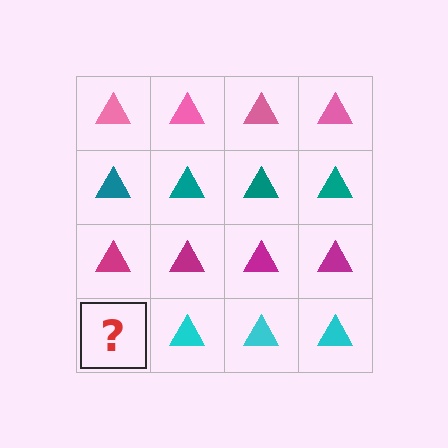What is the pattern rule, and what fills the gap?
The rule is that each row has a consistent color. The gap should be filled with a cyan triangle.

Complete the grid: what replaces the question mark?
The question mark should be replaced with a cyan triangle.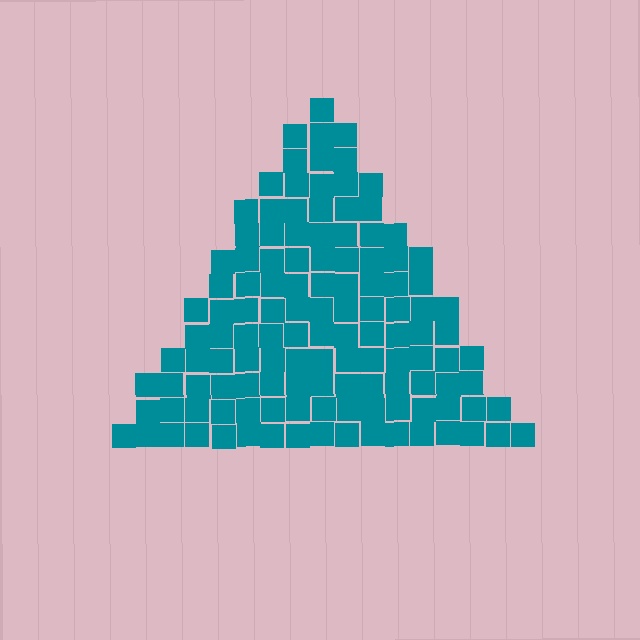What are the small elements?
The small elements are squares.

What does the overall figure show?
The overall figure shows a triangle.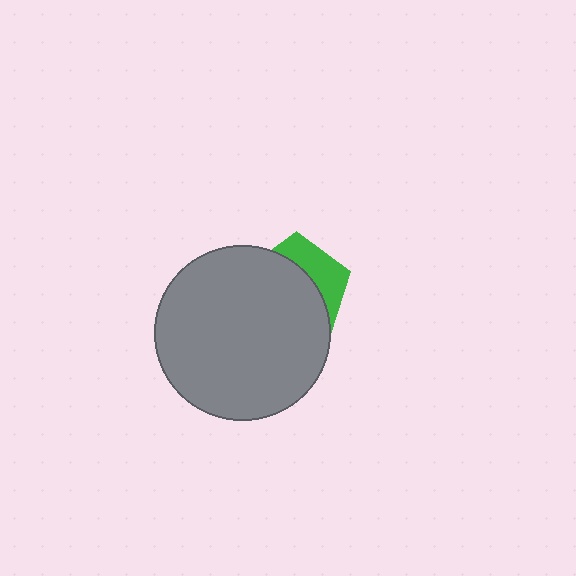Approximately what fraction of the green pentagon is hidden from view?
Roughly 67% of the green pentagon is hidden behind the gray circle.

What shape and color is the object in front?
The object in front is a gray circle.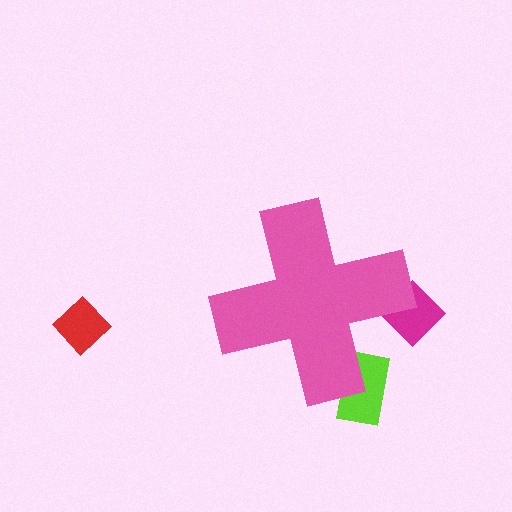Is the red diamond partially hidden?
No, the red diamond is fully visible.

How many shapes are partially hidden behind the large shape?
2 shapes are partially hidden.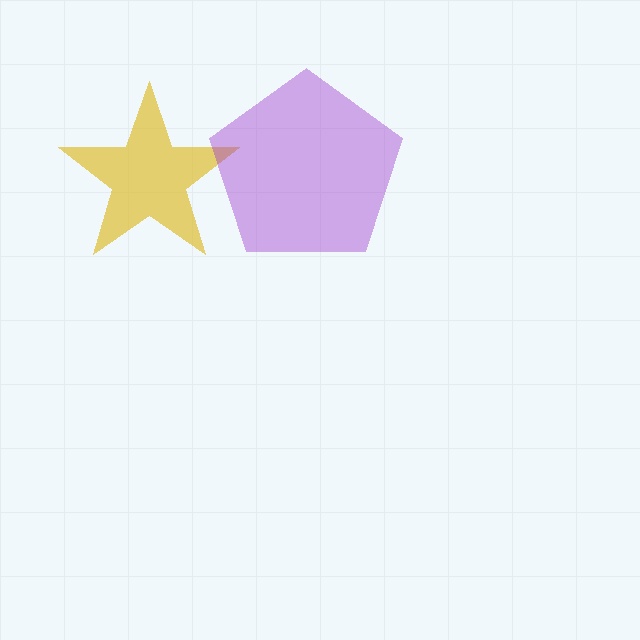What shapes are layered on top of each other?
The layered shapes are: a yellow star, a purple pentagon.